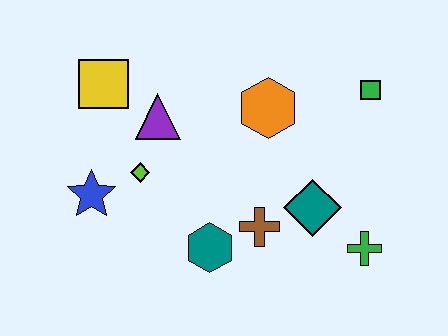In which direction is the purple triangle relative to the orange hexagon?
The purple triangle is to the left of the orange hexagon.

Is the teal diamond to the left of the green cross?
Yes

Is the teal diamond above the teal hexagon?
Yes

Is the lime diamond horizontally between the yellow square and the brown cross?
Yes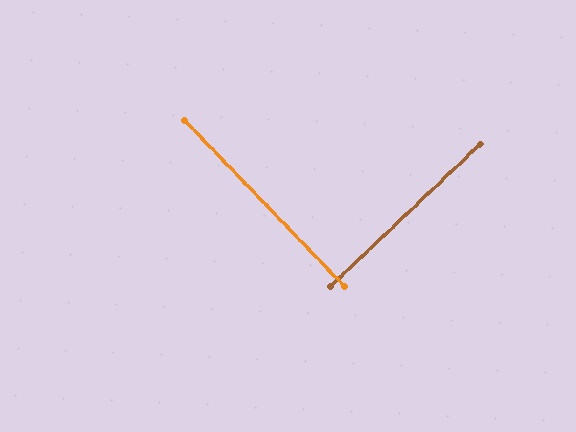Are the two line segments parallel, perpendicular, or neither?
Perpendicular — they meet at approximately 89°.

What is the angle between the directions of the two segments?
Approximately 89 degrees.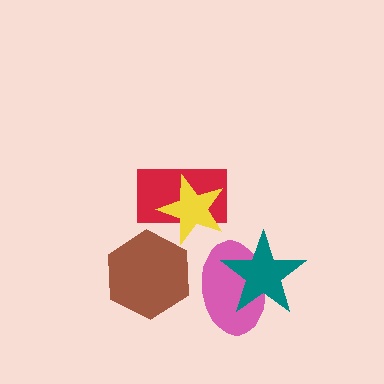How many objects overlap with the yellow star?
1 object overlaps with the yellow star.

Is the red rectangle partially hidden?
Yes, it is partially covered by another shape.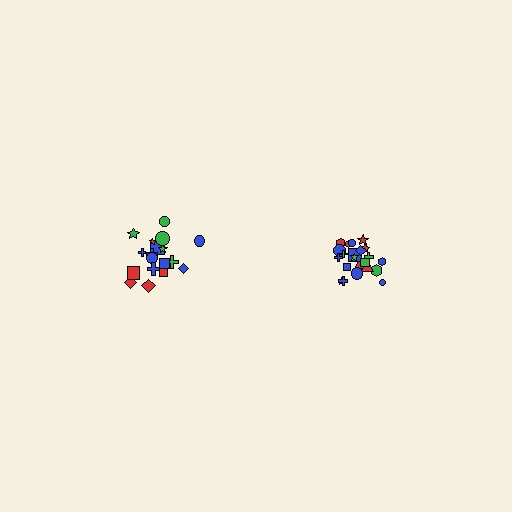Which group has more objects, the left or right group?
The right group.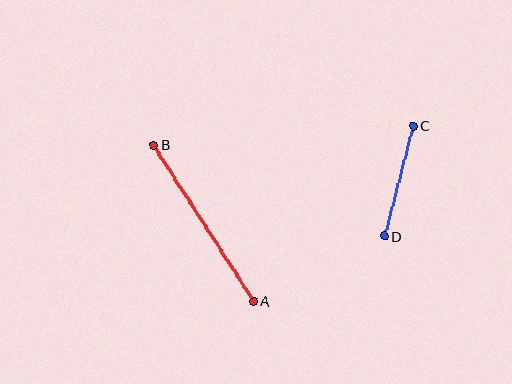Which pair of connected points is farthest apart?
Points A and B are farthest apart.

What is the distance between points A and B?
The distance is approximately 185 pixels.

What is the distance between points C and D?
The distance is approximately 114 pixels.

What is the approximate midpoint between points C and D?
The midpoint is at approximately (399, 181) pixels.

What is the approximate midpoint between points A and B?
The midpoint is at approximately (204, 223) pixels.